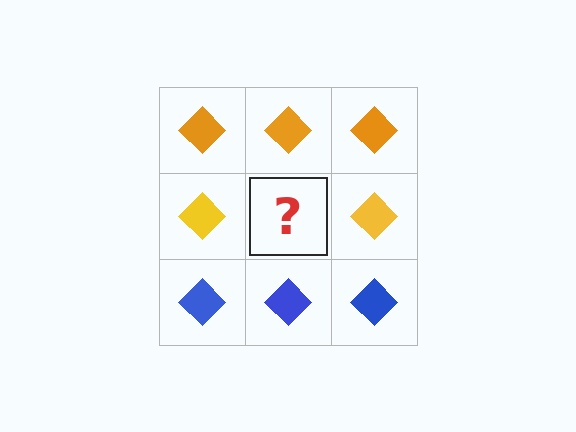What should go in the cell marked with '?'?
The missing cell should contain a yellow diamond.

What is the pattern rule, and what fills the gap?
The rule is that each row has a consistent color. The gap should be filled with a yellow diamond.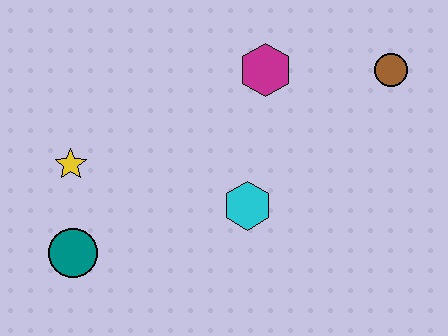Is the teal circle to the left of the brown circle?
Yes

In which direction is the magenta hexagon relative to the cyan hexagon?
The magenta hexagon is above the cyan hexagon.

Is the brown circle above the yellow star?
Yes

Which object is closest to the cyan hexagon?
The magenta hexagon is closest to the cyan hexagon.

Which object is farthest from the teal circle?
The brown circle is farthest from the teal circle.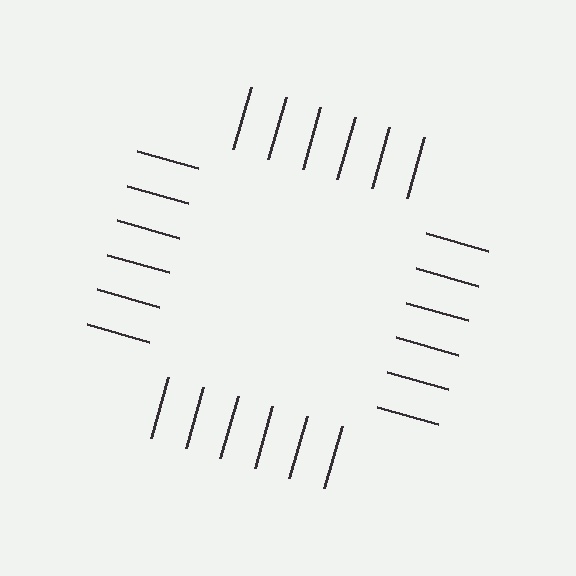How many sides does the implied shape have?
4 sides — the line-ends trace a square.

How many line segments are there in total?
24 — 6 along each of the 4 edges.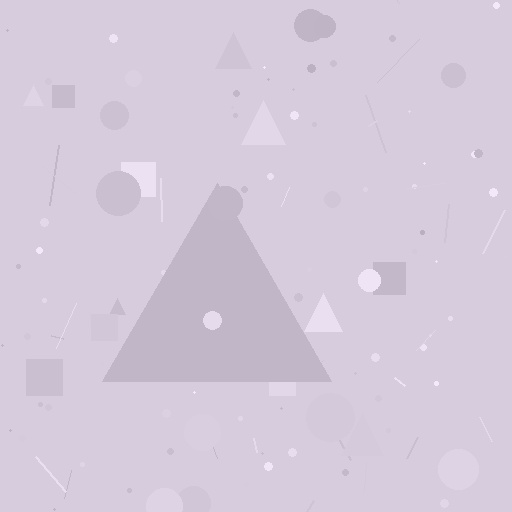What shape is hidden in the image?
A triangle is hidden in the image.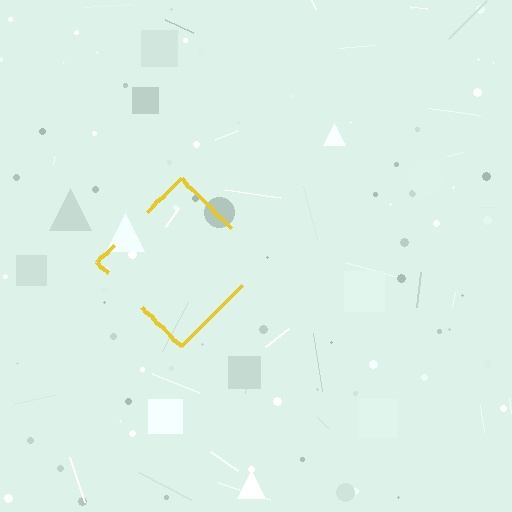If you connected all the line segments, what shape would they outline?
They would outline a diamond.